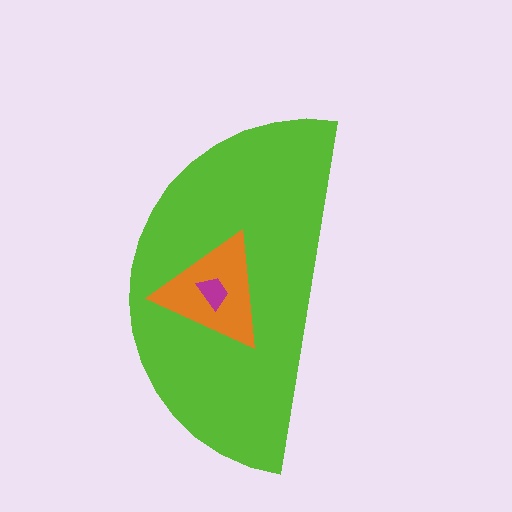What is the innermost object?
The magenta trapezoid.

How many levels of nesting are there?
3.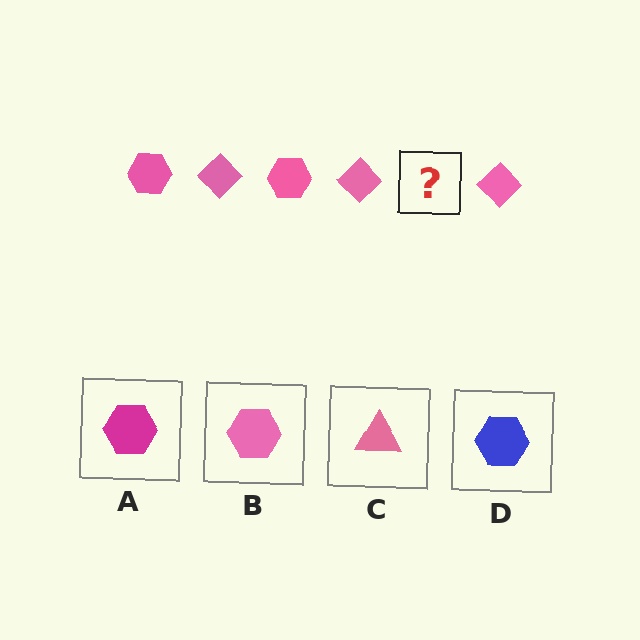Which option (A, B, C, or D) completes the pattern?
B.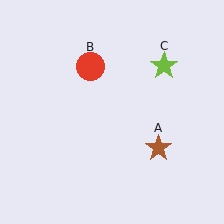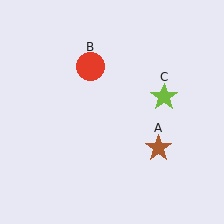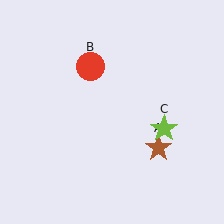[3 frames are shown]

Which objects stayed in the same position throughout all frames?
Brown star (object A) and red circle (object B) remained stationary.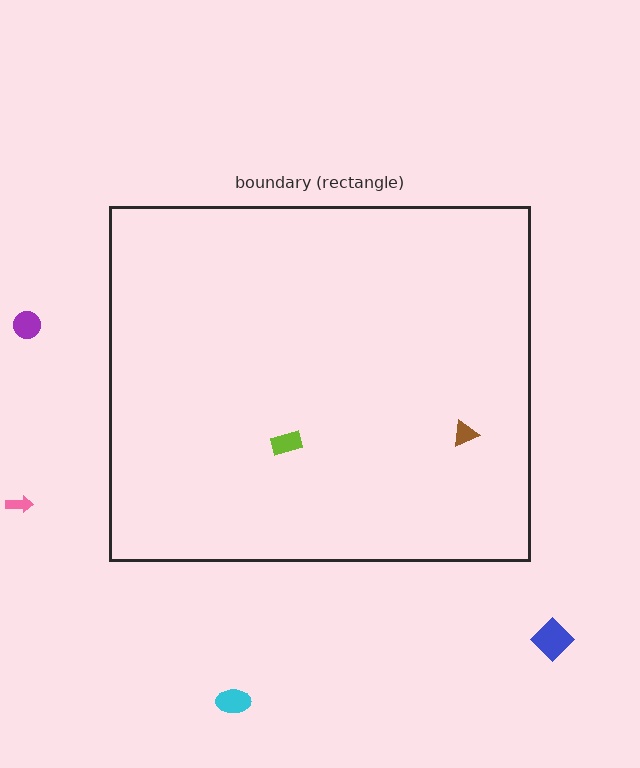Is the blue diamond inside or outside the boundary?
Outside.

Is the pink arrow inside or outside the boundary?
Outside.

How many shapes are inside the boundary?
2 inside, 4 outside.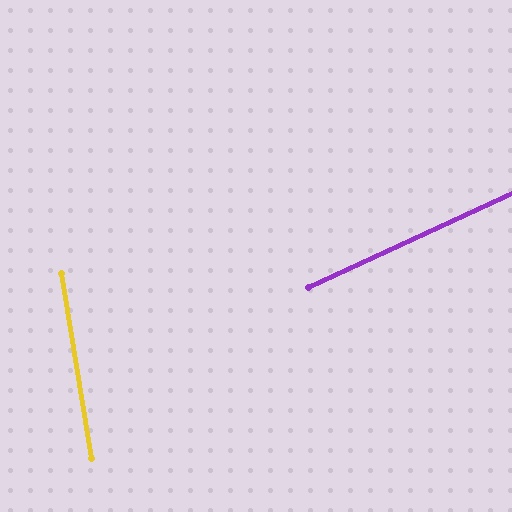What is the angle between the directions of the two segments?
Approximately 74 degrees.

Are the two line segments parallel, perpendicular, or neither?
Neither parallel nor perpendicular — they differ by about 74°.